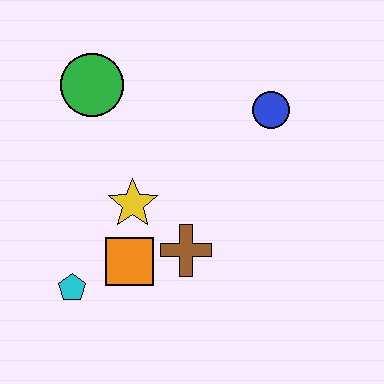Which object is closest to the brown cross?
The orange square is closest to the brown cross.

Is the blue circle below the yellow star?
No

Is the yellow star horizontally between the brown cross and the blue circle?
No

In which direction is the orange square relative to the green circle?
The orange square is below the green circle.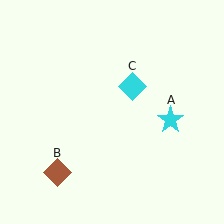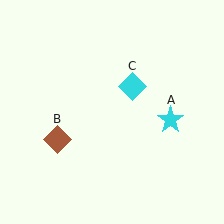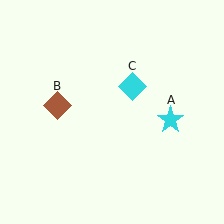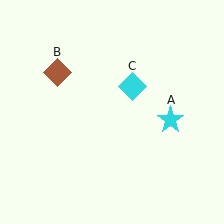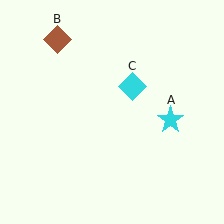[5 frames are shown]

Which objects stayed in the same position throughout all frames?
Cyan star (object A) and cyan diamond (object C) remained stationary.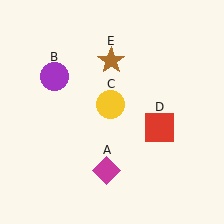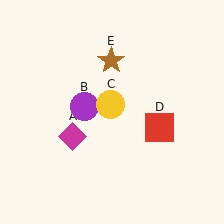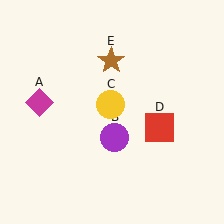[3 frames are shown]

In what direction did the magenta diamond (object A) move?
The magenta diamond (object A) moved up and to the left.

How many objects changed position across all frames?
2 objects changed position: magenta diamond (object A), purple circle (object B).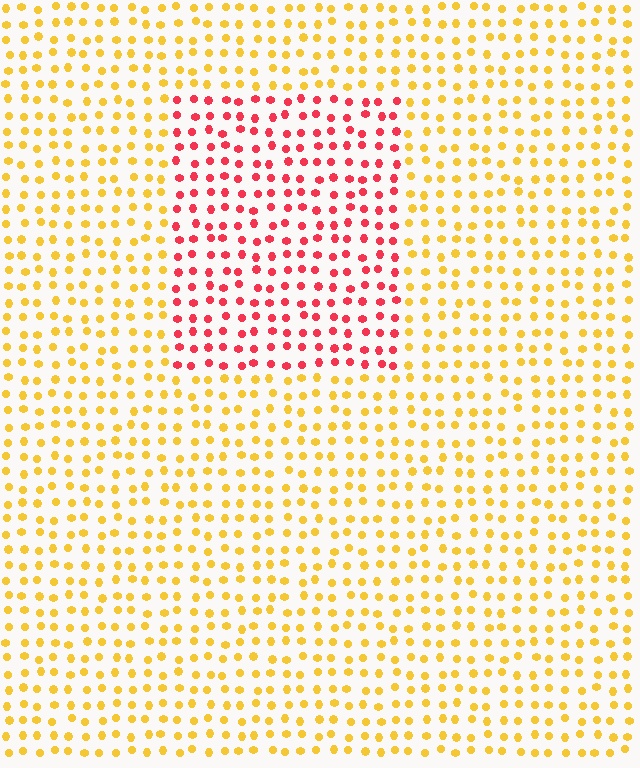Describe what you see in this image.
The image is filled with small yellow elements in a uniform arrangement. A rectangle-shaped region is visible where the elements are tinted to a slightly different hue, forming a subtle color boundary.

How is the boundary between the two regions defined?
The boundary is defined purely by a slight shift in hue (about 55 degrees). Spacing, size, and orientation are identical on both sides.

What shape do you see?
I see a rectangle.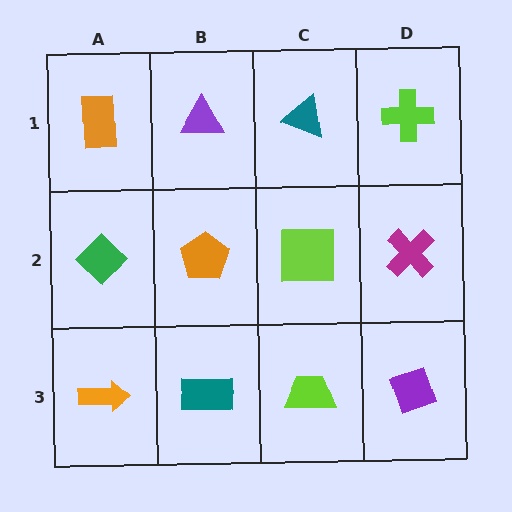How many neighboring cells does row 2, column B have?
4.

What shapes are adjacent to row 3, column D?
A magenta cross (row 2, column D), a lime trapezoid (row 3, column C).